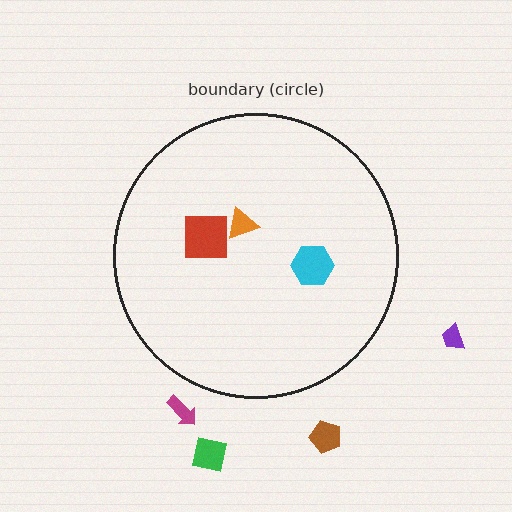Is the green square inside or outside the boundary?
Outside.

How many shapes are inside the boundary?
3 inside, 4 outside.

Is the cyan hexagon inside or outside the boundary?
Inside.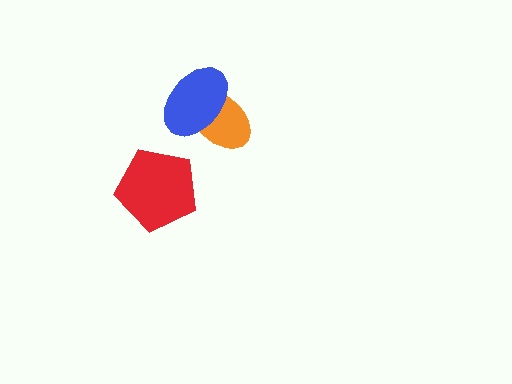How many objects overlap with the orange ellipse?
1 object overlaps with the orange ellipse.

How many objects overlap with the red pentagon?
0 objects overlap with the red pentagon.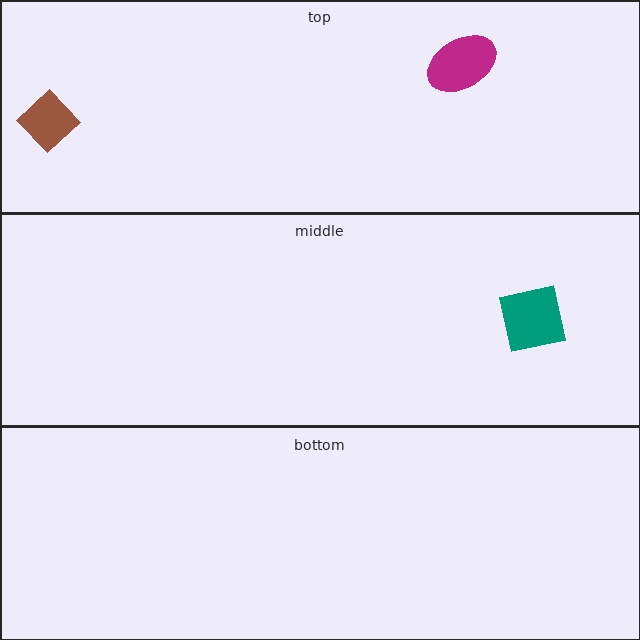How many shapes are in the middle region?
1.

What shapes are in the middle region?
The teal square.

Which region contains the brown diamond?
The top region.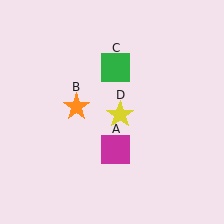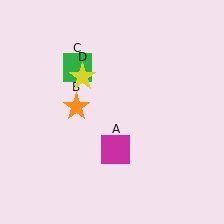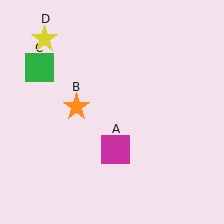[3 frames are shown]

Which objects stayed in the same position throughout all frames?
Magenta square (object A) and orange star (object B) remained stationary.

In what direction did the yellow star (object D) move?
The yellow star (object D) moved up and to the left.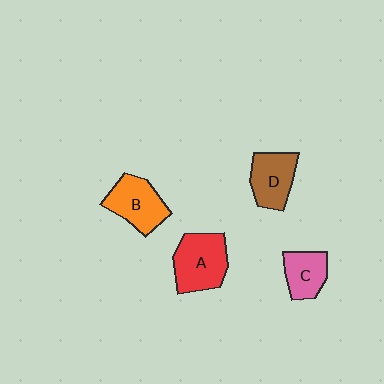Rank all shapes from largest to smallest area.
From largest to smallest: A (red), B (orange), D (brown), C (pink).